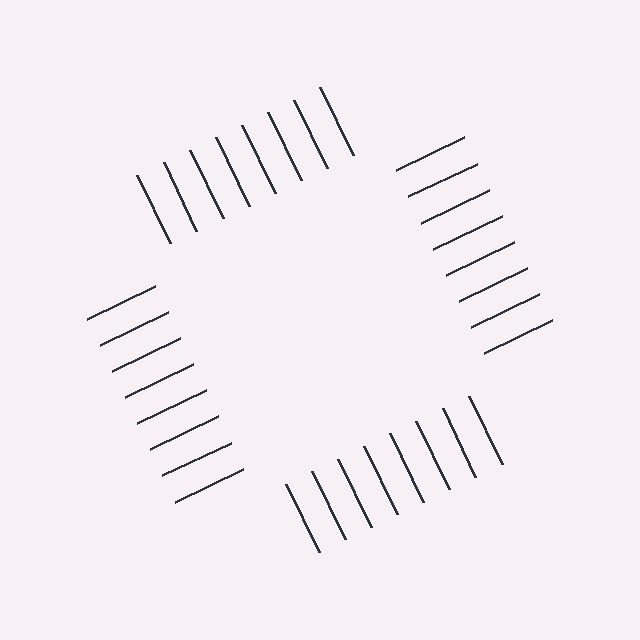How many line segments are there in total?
32 — 8 along each of the 4 edges.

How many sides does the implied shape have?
4 sides — the line-ends trace a square.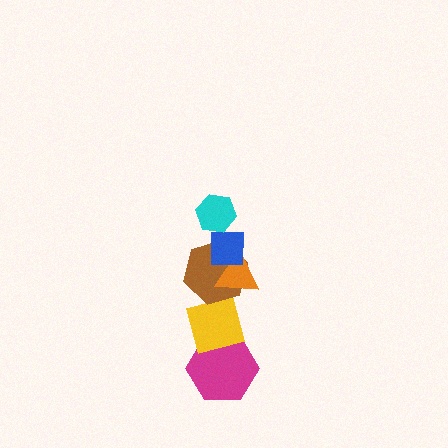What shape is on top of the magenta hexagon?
The yellow square is on top of the magenta hexagon.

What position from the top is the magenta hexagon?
The magenta hexagon is 6th from the top.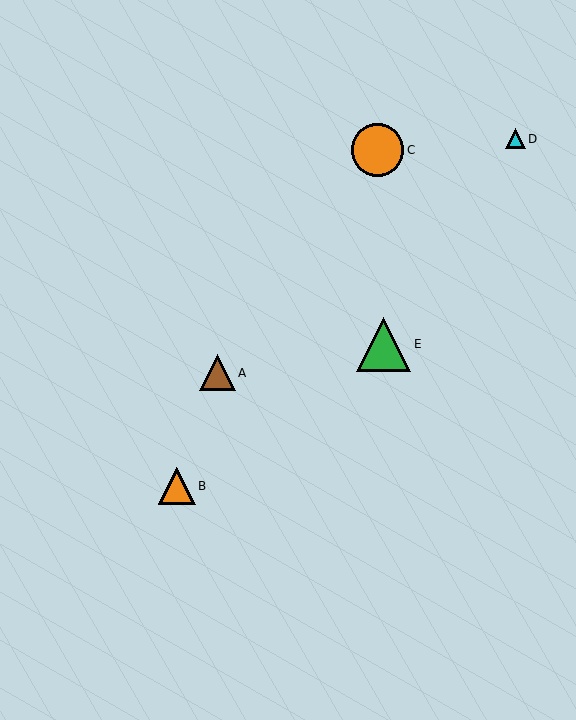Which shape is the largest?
The green triangle (labeled E) is the largest.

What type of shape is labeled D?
Shape D is a cyan triangle.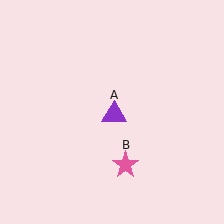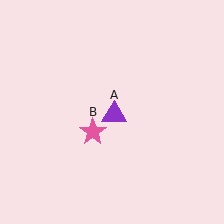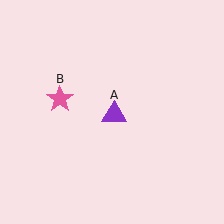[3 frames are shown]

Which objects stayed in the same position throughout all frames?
Purple triangle (object A) remained stationary.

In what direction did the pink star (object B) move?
The pink star (object B) moved up and to the left.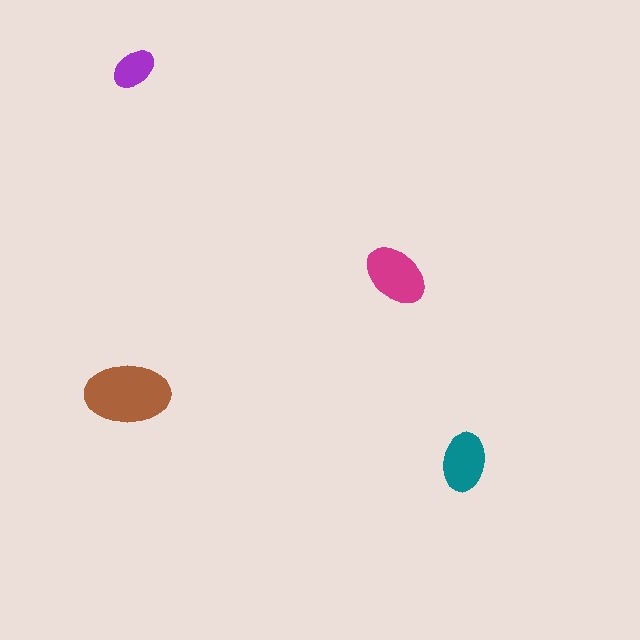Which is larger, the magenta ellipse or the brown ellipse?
The brown one.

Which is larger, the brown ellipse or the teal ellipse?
The brown one.